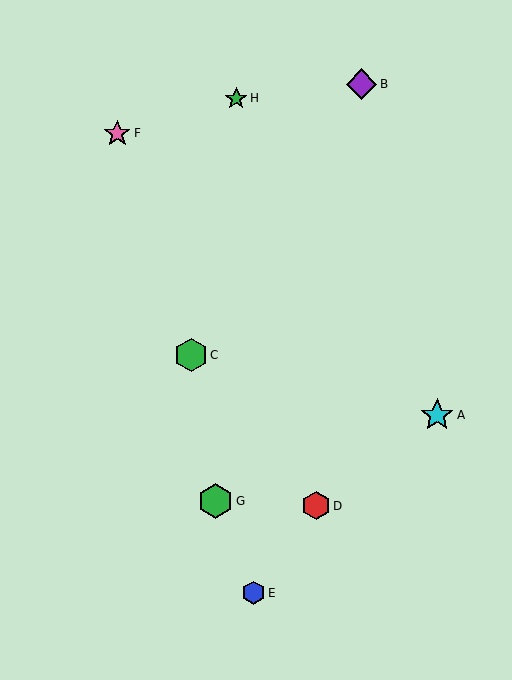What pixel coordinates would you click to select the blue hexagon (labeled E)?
Click at (254, 593) to select the blue hexagon E.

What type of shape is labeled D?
Shape D is a red hexagon.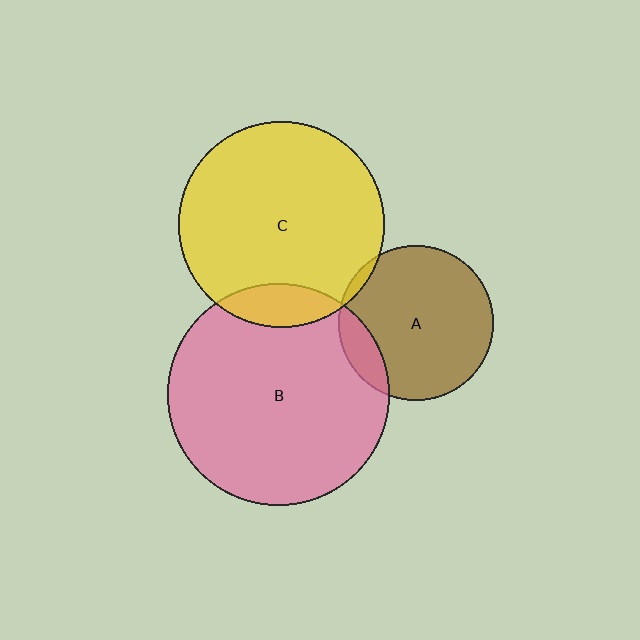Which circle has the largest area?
Circle B (pink).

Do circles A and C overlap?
Yes.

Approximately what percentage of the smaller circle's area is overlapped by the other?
Approximately 5%.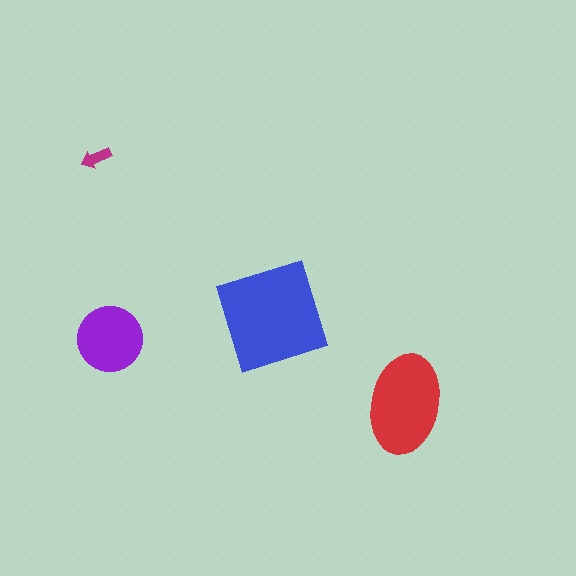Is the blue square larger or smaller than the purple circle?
Larger.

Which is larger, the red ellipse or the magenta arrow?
The red ellipse.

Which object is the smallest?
The magenta arrow.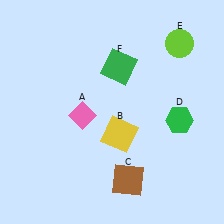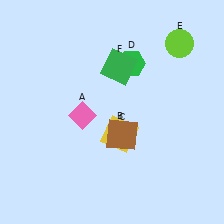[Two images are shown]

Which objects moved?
The objects that moved are: the brown square (C), the green hexagon (D).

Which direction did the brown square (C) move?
The brown square (C) moved up.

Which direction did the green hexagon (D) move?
The green hexagon (D) moved up.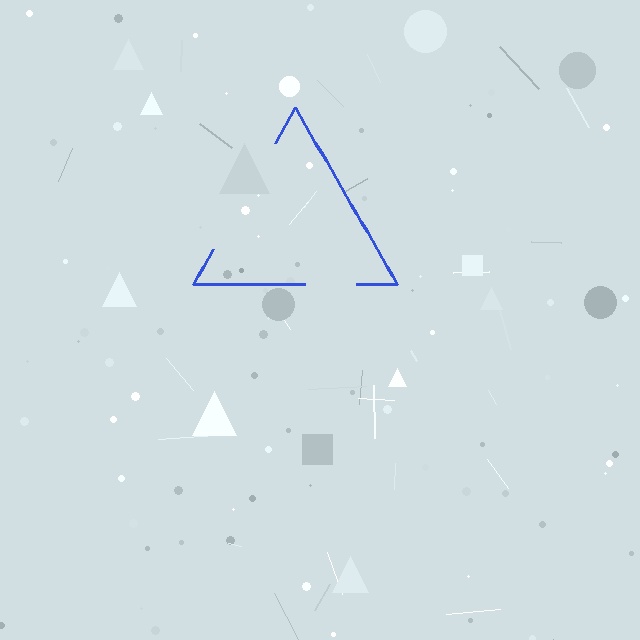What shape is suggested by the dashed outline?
The dashed outline suggests a triangle.